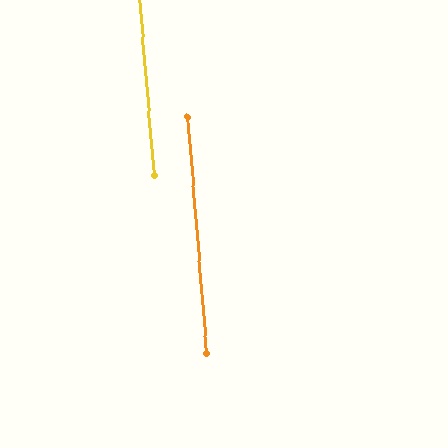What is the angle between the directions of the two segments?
Approximately 0 degrees.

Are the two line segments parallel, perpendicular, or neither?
Parallel — their directions differ by only 0.4°.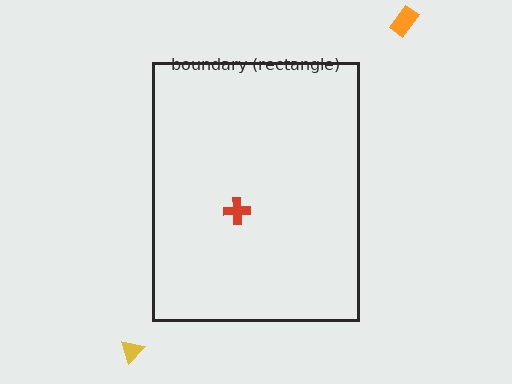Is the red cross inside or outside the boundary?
Inside.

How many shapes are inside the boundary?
1 inside, 2 outside.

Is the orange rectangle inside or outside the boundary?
Outside.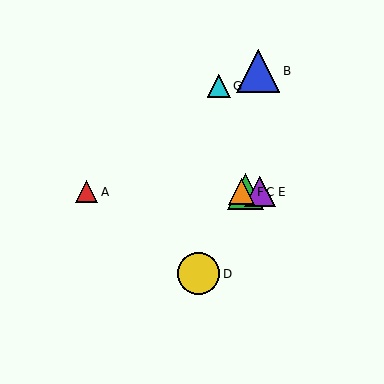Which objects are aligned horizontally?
Objects A, C, E, F are aligned horizontally.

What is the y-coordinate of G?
Object G is at y≈86.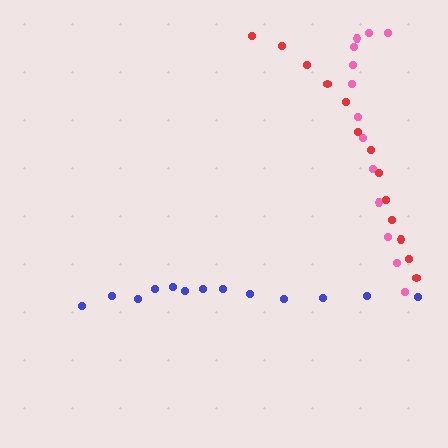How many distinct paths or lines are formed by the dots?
There are 3 distinct paths.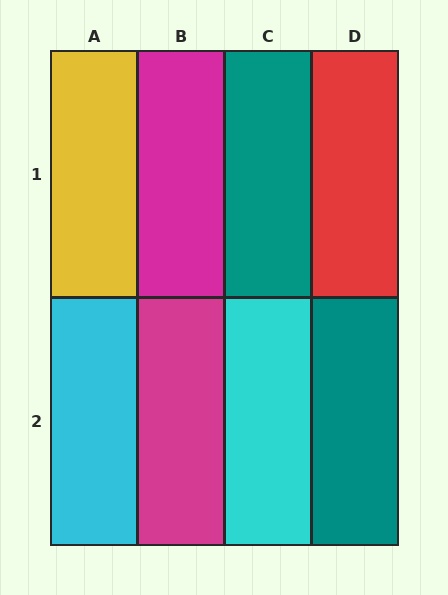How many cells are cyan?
2 cells are cyan.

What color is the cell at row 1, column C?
Teal.